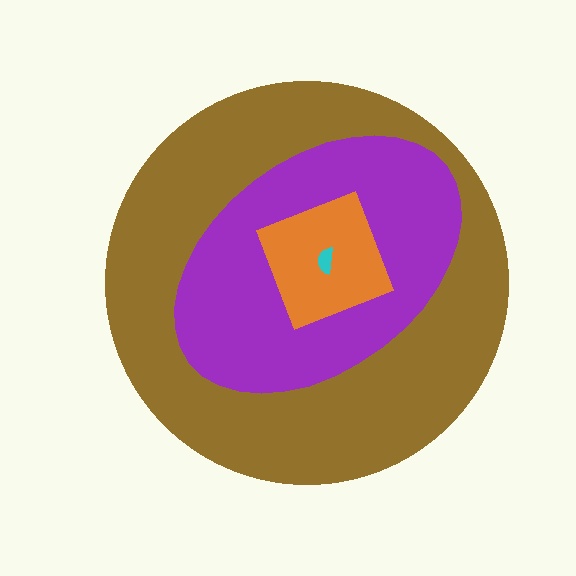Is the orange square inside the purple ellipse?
Yes.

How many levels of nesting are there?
4.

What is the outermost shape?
The brown circle.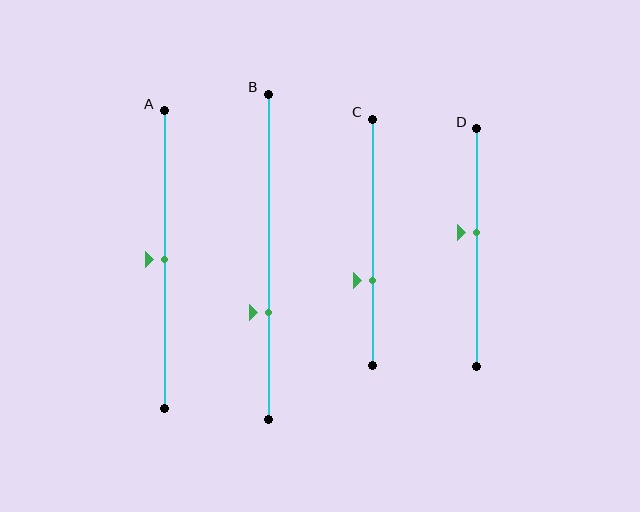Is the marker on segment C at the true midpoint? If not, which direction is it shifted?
No, the marker on segment C is shifted downward by about 16% of the segment length.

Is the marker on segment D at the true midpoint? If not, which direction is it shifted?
No, the marker on segment D is shifted upward by about 6% of the segment length.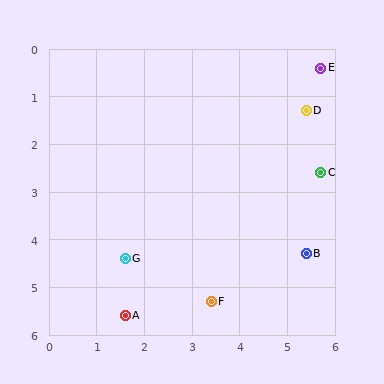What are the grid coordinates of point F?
Point F is at approximately (3.4, 5.3).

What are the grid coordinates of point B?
Point B is at approximately (5.4, 4.3).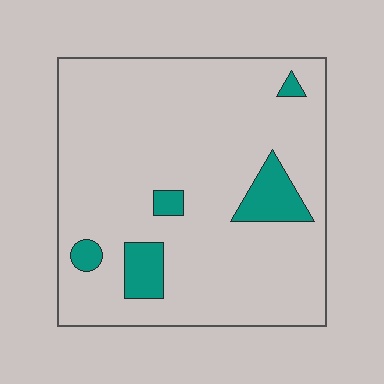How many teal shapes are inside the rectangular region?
5.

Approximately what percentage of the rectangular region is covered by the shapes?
Approximately 10%.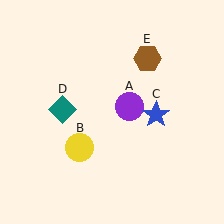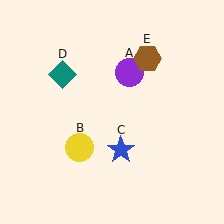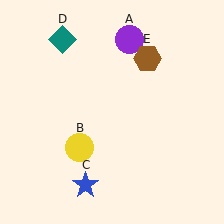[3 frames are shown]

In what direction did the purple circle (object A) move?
The purple circle (object A) moved up.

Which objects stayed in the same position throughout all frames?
Yellow circle (object B) and brown hexagon (object E) remained stationary.